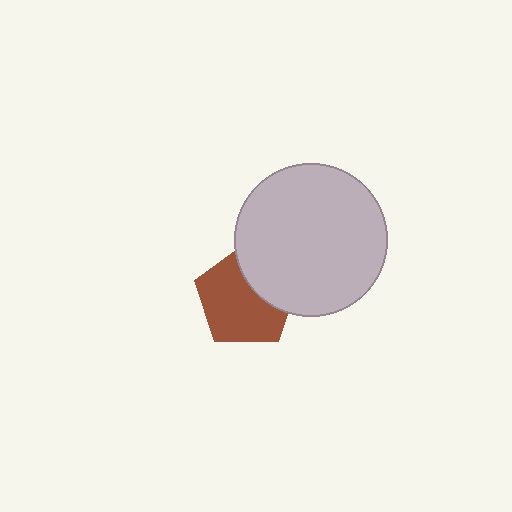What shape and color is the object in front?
The object in front is a light gray circle.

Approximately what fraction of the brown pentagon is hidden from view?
Roughly 32% of the brown pentagon is hidden behind the light gray circle.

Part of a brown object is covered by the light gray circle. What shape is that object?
It is a pentagon.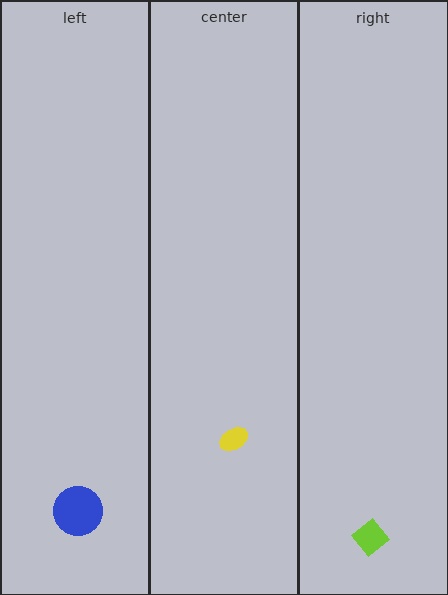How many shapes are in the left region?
1.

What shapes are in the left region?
The blue circle.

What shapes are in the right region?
The lime diamond.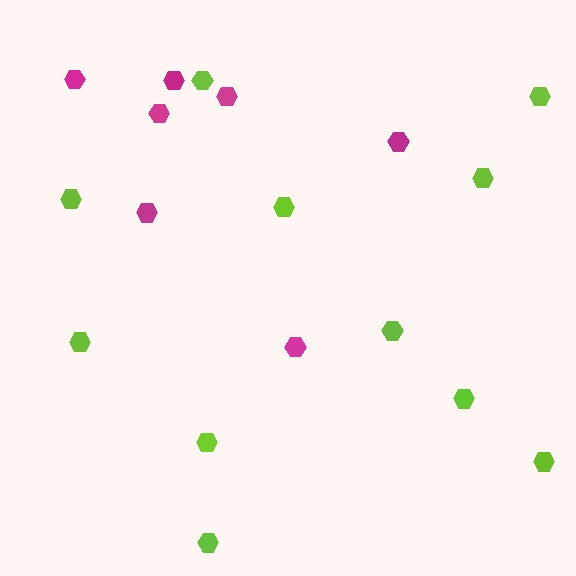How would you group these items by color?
There are 2 groups: one group of magenta hexagons (7) and one group of lime hexagons (11).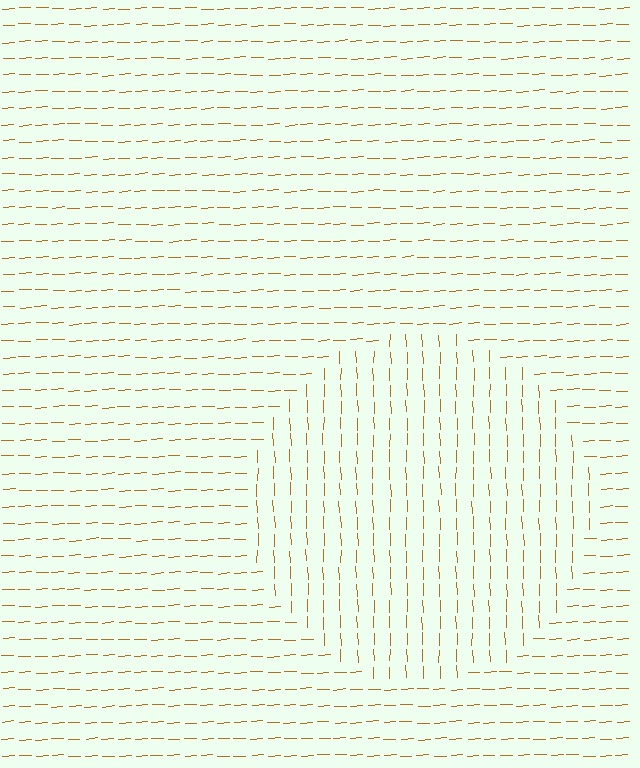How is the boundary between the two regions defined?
The boundary is defined purely by a change in line orientation (approximately 88 degrees difference). All lines are the same color and thickness.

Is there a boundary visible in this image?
Yes, there is a texture boundary formed by a change in line orientation.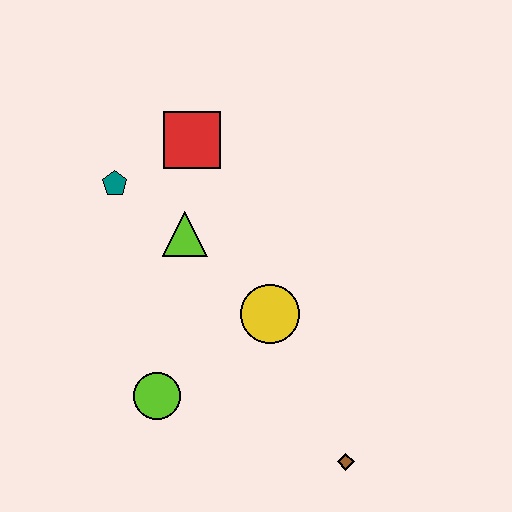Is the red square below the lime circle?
No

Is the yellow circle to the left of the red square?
No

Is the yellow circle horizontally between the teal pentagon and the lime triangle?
No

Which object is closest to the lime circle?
The yellow circle is closest to the lime circle.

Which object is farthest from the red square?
The brown diamond is farthest from the red square.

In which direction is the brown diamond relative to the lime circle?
The brown diamond is to the right of the lime circle.